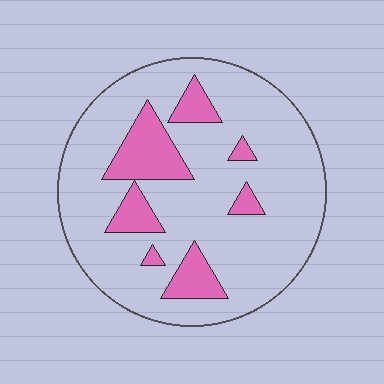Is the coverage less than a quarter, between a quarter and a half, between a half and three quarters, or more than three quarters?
Less than a quarter.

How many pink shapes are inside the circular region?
7.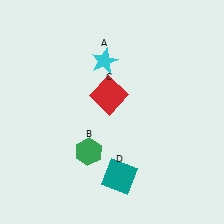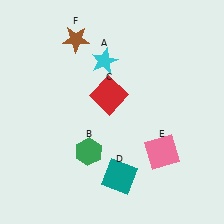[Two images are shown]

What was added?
A pink square (E), a brown star (F) were added in Image 2.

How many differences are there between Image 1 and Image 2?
There are 2 differences between the two images.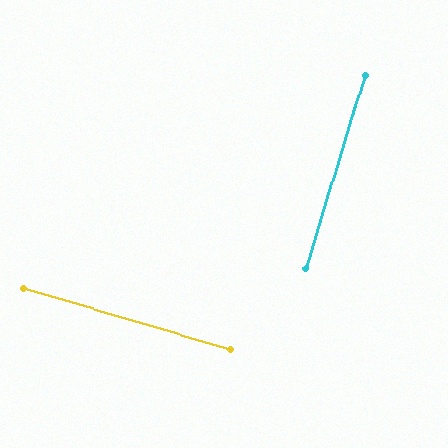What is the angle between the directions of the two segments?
Approximately 89 degrees.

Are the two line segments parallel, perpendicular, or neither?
Perpendicular — they meet at approximately 89°.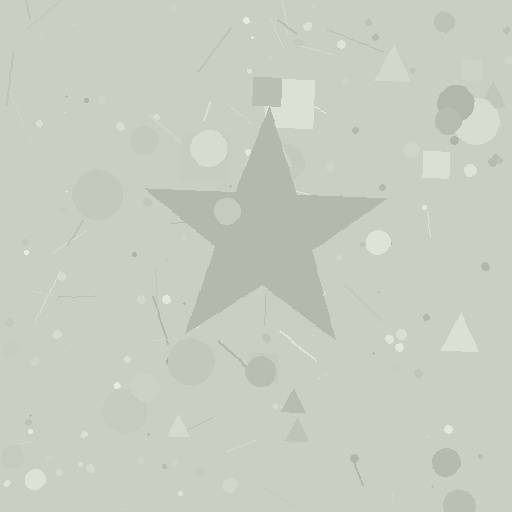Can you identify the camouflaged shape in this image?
The camouflaged shape is a star.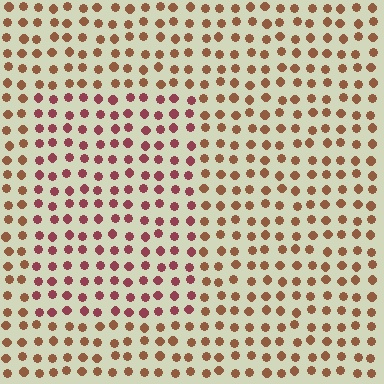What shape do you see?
I see a rectangle.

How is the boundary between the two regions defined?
The boundary is defined purely by a slight shift in hue (about 34 degrees). Spacing, size, and orientation are identical on both sides.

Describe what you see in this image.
The image is filled with small brown elements in a uniform arrangement. A rectangle-shaped region is visible where the elements are tinted to a slightly different hue, forming a subtle color boundary.